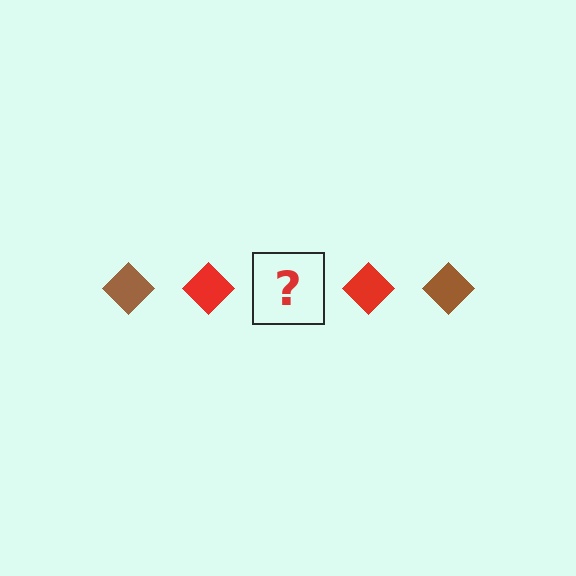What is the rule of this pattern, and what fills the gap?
The rule is that the pattern cycles through brown, red diamonds. The gap should be filled with a brown diamond.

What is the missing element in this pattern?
The missing element is a brown diamond.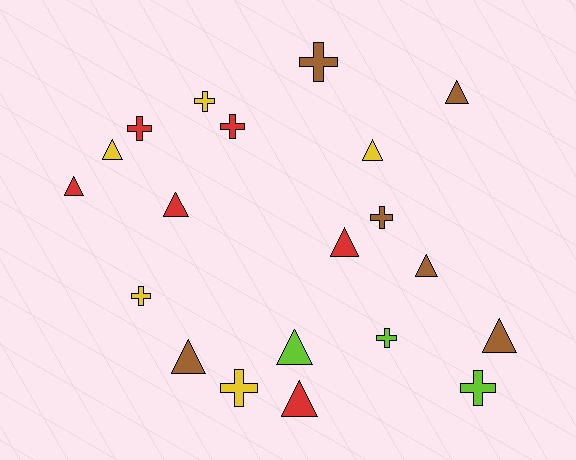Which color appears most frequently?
Red, with 6 objects.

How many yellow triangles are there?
There are 2 yellow triangles.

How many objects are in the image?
There are 20 objects.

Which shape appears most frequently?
Triangle, with 11 objects.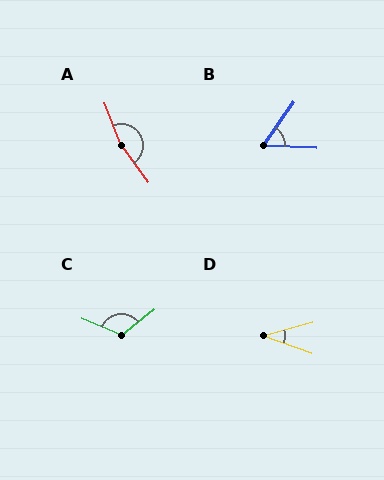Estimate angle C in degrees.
Approximately 119 degrees.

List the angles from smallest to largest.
D (35°), B (58°), C (119°), A (165°).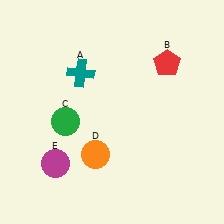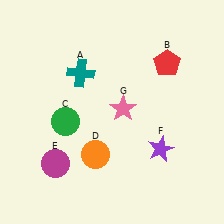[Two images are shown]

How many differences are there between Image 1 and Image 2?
There are 2 differences between the two images.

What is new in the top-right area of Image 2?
A pink star (G) was added in the top-right area of Image 2.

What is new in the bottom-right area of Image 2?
A purple star (F) was added in the bottom-right area of Image 2.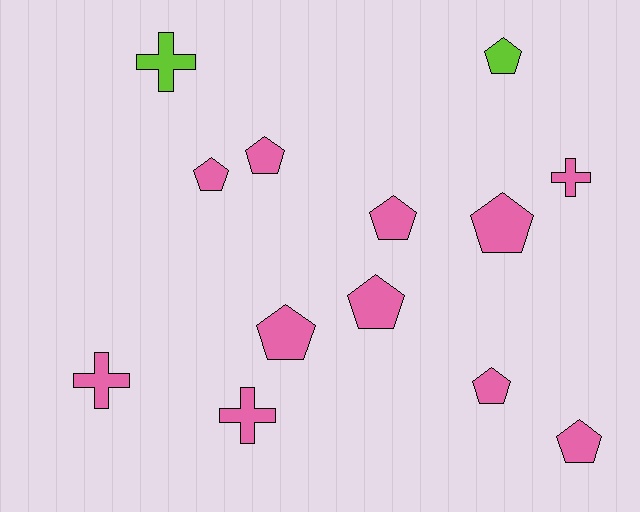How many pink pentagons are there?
There are 8 pink pentagons.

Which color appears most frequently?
Pink, with 11 objects.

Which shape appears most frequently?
Pentagon, with 9 objects.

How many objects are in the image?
There are 13 objects.